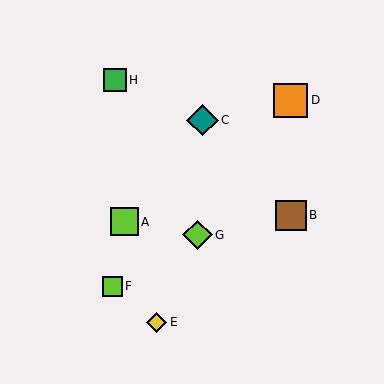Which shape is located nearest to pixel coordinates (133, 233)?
The lime square (labeled A) at (124, 222) is nearest to that location.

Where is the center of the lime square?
The center of the lime square is at (112, 286).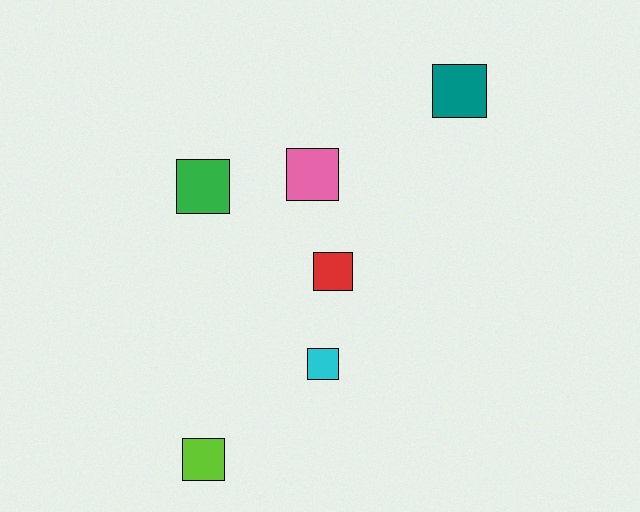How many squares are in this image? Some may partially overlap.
There are 6 squares.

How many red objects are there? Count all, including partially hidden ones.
There is 1 red object.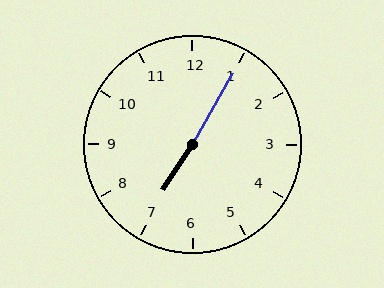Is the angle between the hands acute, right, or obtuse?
It is obtuse.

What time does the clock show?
7:05.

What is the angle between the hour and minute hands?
Approximately 178 degrees.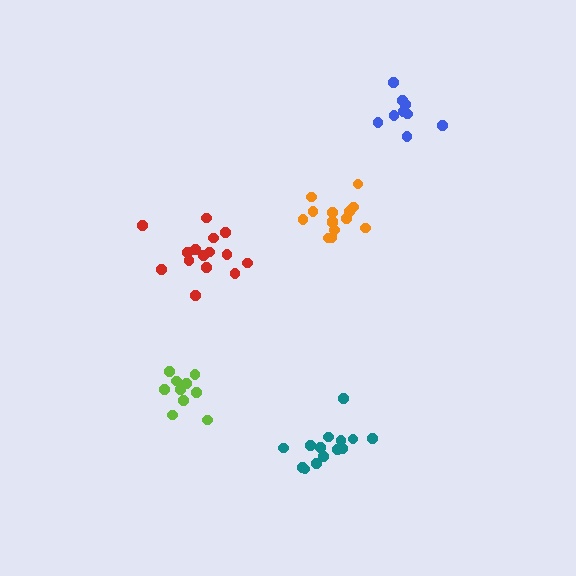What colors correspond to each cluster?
The clusters are colored: teal, orange, red, blue, lime.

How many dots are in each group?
Group 1: 14 dots, Group 2: 14 dots, Group 3: 15 dots, Group 4: 9 dots, Group 5: 10 dots (62 total).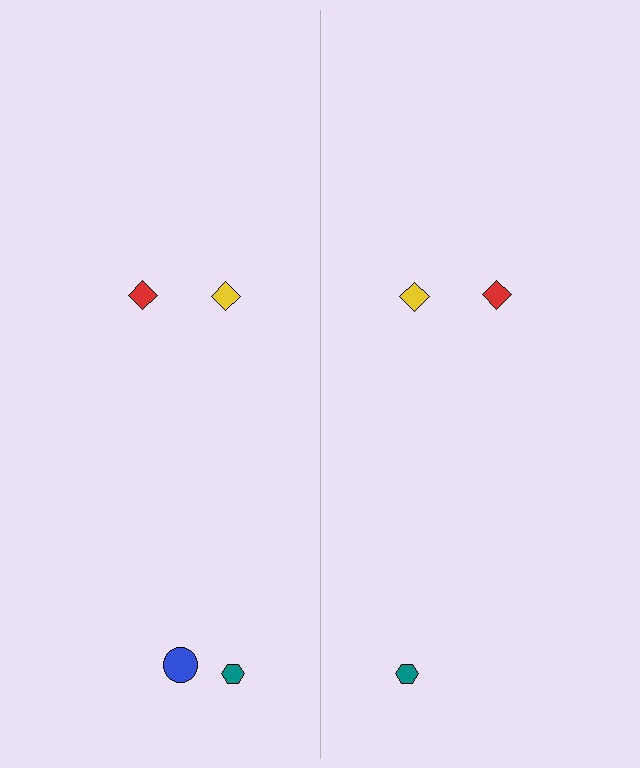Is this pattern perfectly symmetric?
No, the pattern is not perfectly symmetric. A blue circle is missing from the right side.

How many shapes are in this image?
There are 7 shapes in this image.